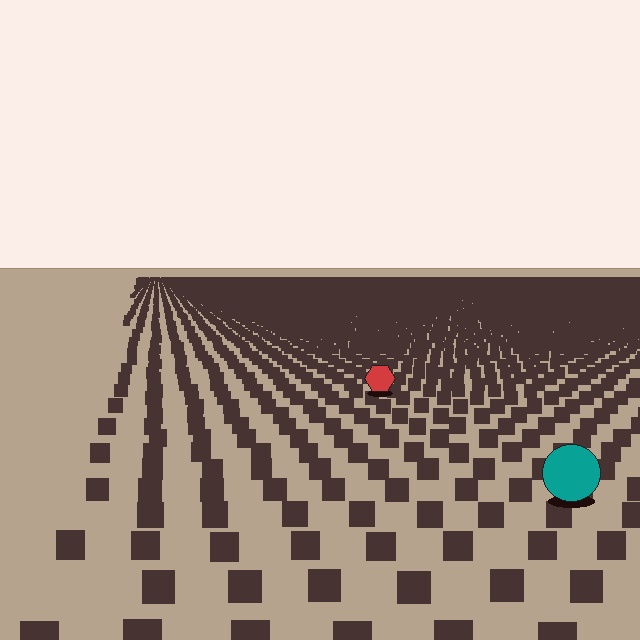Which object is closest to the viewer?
The teal circle is closest. The texture marks near it are larger and more spread out.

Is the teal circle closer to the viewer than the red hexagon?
Yes. The teal circle is closer — you can tell from the texture gradient: the ground texture is coarser near it.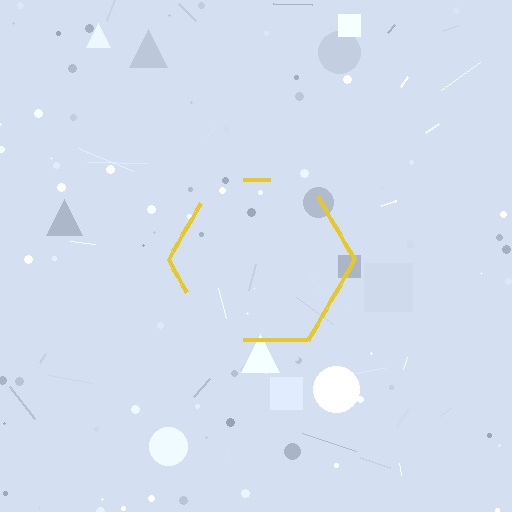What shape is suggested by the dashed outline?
The dashed outline suggests a hexagon.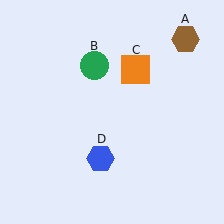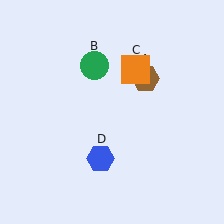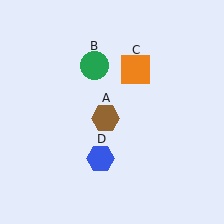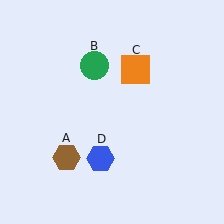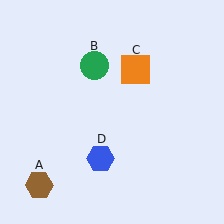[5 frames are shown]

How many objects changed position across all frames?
1 object changed position: brown hexagon (object A).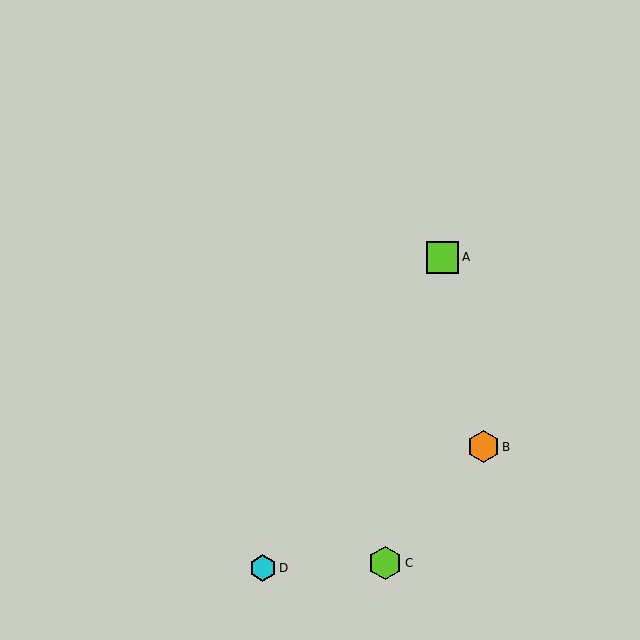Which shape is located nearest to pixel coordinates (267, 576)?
The cyan hexagon (labeled D) at (263, 568) is nearest to that location.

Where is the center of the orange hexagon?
The center of the orange hexagon is at (484, 447).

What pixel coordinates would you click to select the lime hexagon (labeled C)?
Click at (385, 563) to select the lime hexagon C.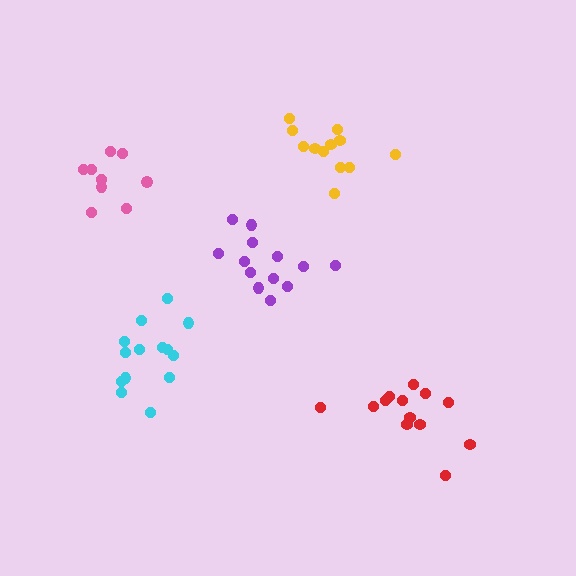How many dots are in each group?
Group 1: 12 dots, Group 2: 13 dots, Group 3: 9 dots, Group 4: 14 dots, Group 5: 13 dots (61 total).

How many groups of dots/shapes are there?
There are 5 groups.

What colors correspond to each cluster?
The clusters are colored: yellow, purple, pink, cyan, red.